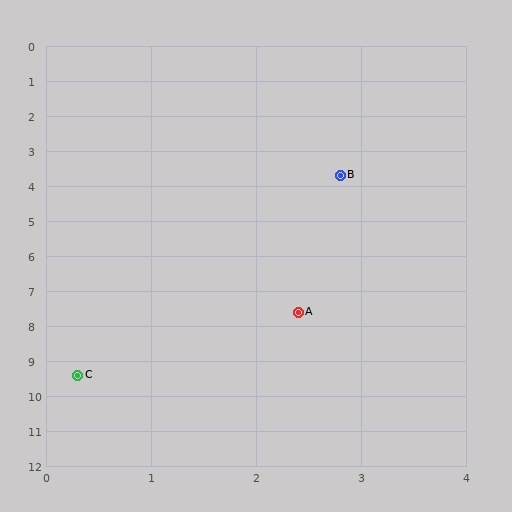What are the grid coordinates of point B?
Point B is at approximately (2.8, 3.7).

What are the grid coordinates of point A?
Point A is at approximately (2.4, 7.6).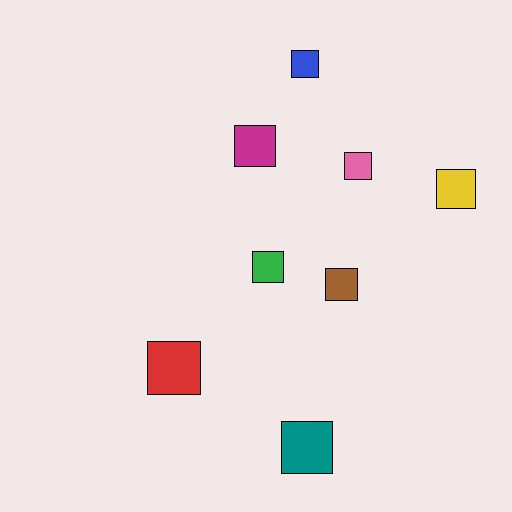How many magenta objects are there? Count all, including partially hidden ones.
There is 1 magenta object.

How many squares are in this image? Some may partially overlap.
There are 8 squares.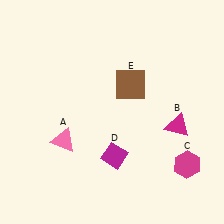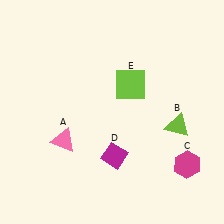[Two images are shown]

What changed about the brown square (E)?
In Image 1, E is brown. In Image 2, it changed to lime.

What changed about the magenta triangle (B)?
In Image 1, B is magenta. In Image 2, it changed to lime.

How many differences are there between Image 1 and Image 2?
There are 2 differences between the two images.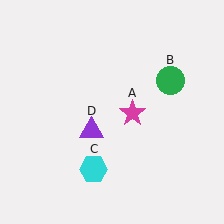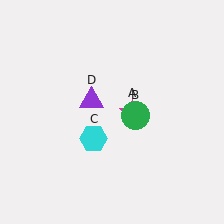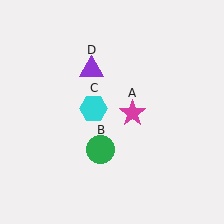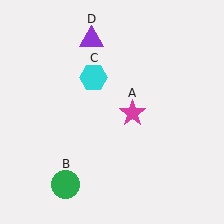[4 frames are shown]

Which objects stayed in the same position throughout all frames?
Magenta star (object A) remained stationary.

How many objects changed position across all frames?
3 objects changed position: green circle (object B), cyan hexagon (object C), purple triangle (object D).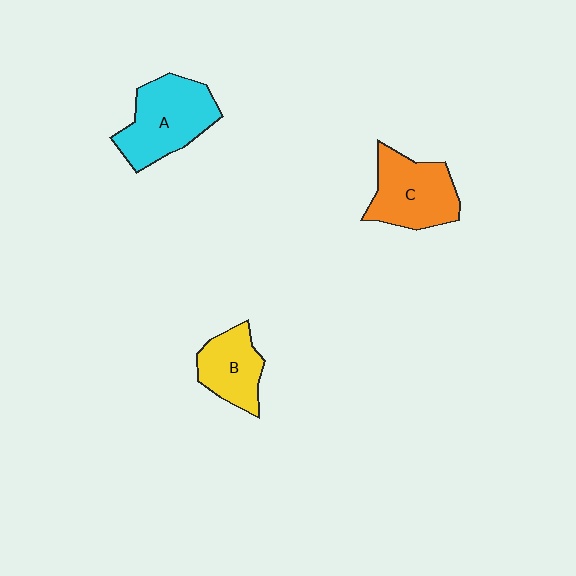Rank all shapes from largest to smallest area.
From largest to smallest: A (cyan), C (orange), B (yellow).